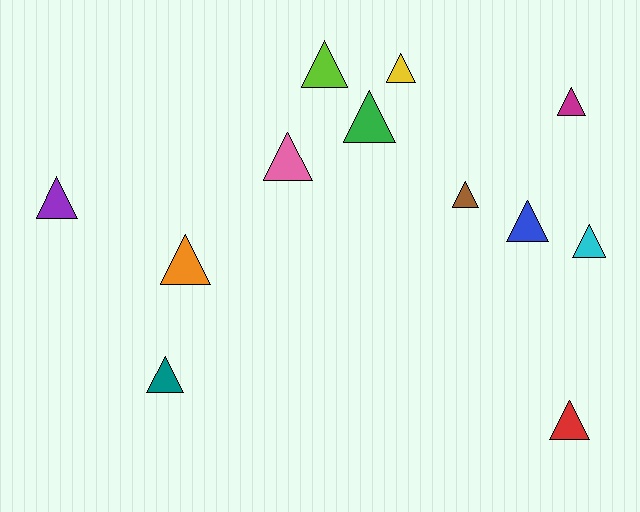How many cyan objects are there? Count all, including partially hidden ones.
There is 1 cyan object.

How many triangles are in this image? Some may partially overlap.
There are 12 triangles.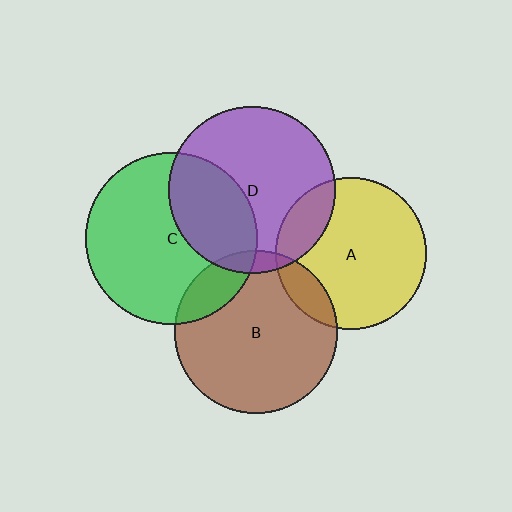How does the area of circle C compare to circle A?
Approximately 1.3 times.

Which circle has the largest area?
Circle C (green).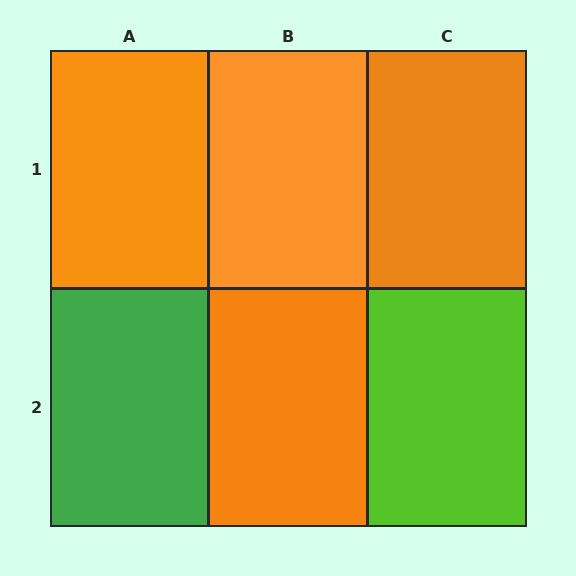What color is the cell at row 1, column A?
Orange.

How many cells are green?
1 cell is green.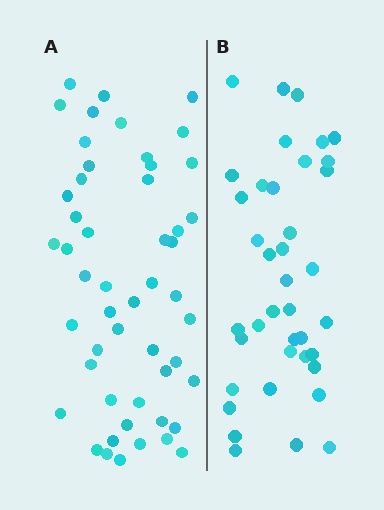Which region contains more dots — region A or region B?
Region A (the left region) has more dots.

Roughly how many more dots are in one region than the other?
Region A has roughly 12 or so more dots than region B.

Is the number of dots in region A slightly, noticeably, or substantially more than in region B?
Region A has noticeably more, but not dramatically so. The ratio is roughly 1.3 to 1.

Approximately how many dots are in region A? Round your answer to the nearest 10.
About 50 dots. (The exact count is 51, which rounds to 50.)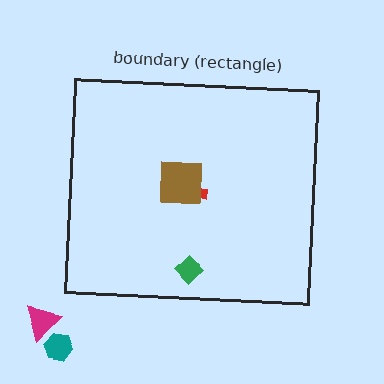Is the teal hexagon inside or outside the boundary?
Outside.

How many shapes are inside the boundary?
3 inside, 2 outside.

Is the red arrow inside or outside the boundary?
Inside.